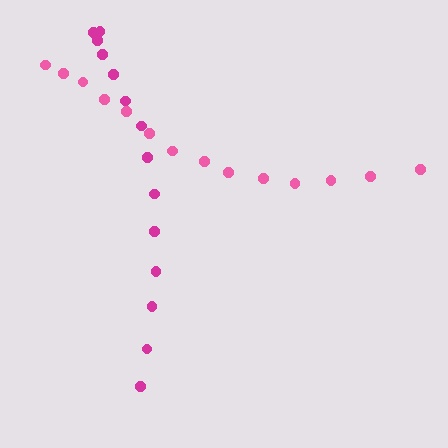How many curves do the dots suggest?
There are 2 distinct paths.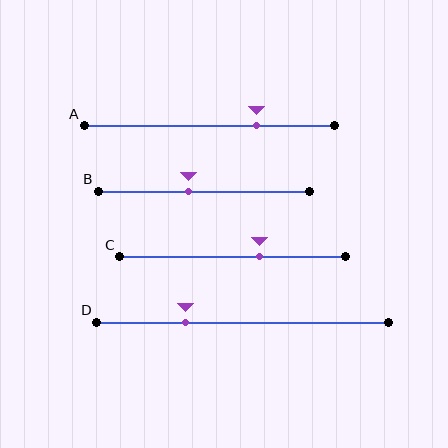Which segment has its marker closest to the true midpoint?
Segment B has its marker closest to the true midpoint.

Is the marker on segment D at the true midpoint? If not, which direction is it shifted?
No, the marker on segment D is shifted to the left by about 19% of the segment length.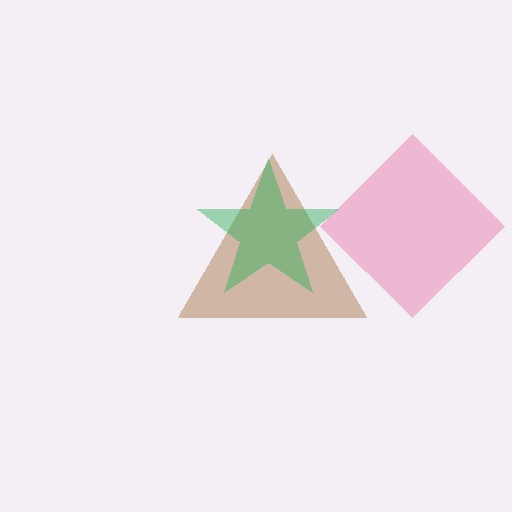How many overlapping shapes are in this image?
There are 3 overlapping shapes in the image.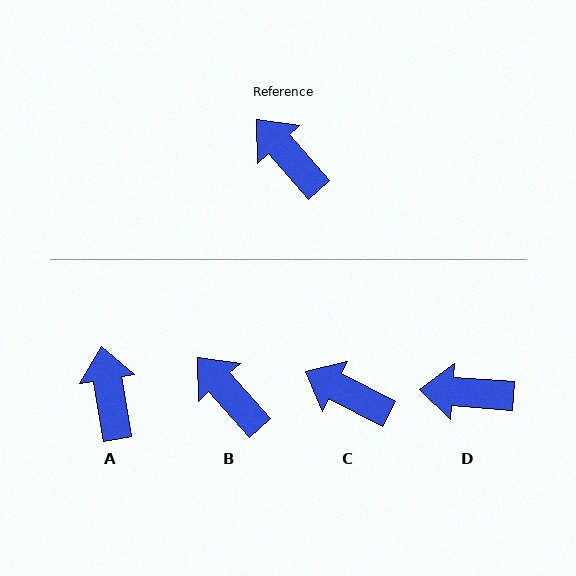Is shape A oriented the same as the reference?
No, it is off by about 32 degrees.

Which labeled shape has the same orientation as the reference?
B.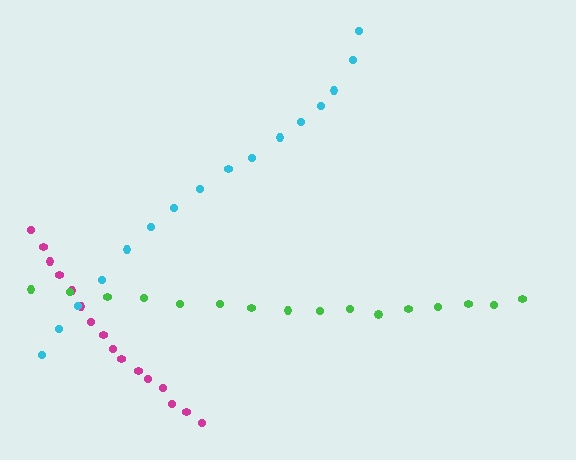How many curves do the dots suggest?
There are 3 distinct paths.